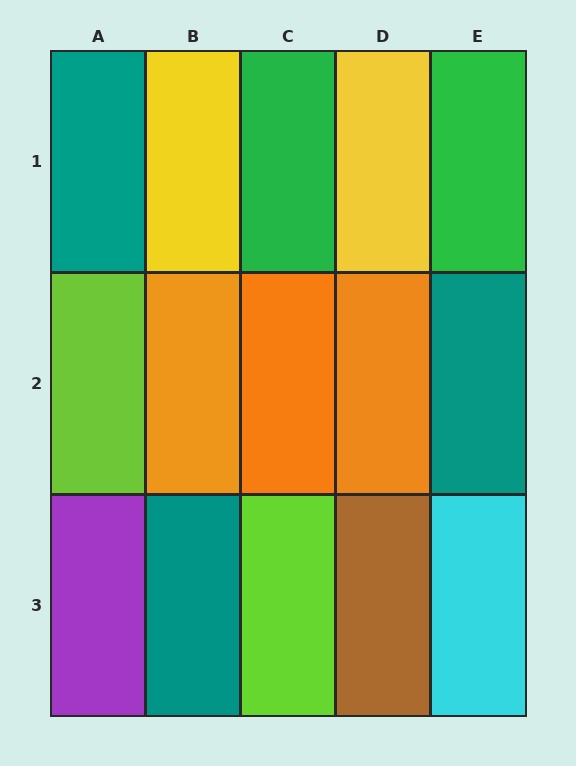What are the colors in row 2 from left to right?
Lime, orange, orange, orange, teal.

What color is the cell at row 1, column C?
Green.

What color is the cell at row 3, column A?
Purple.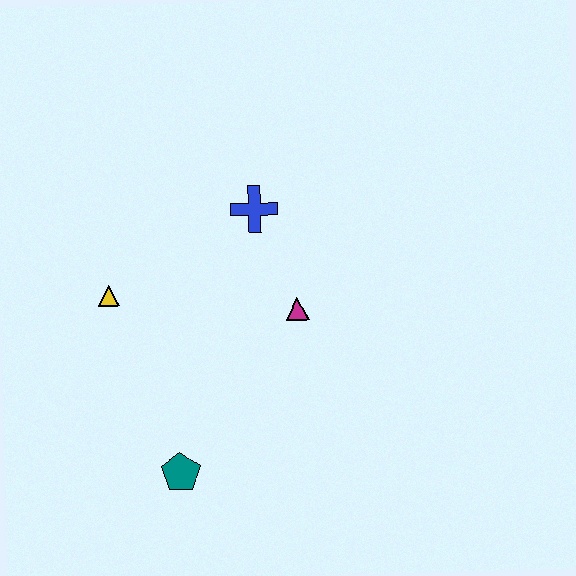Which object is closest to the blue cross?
The magenta triangle is closest to the blue cross.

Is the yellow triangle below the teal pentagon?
No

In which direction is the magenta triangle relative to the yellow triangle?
The magenta triangle is to the right of the yellow triangle.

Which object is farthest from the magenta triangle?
The teal pentagon is farthest from the magenta triangle.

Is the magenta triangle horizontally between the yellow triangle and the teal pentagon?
No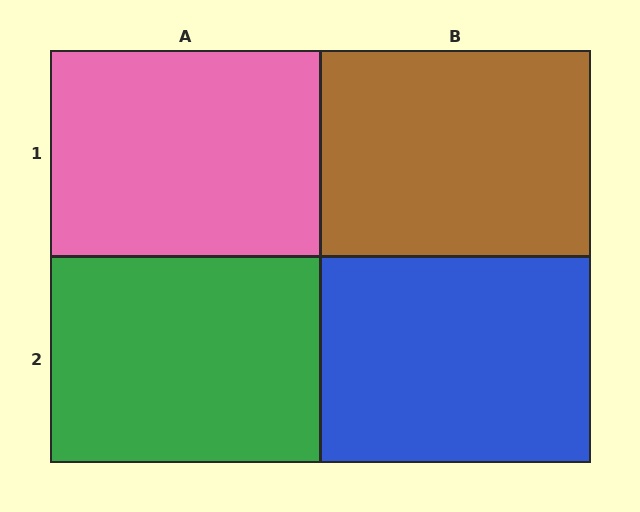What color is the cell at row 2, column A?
Green.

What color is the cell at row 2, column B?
Blue.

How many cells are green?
1 cell is green.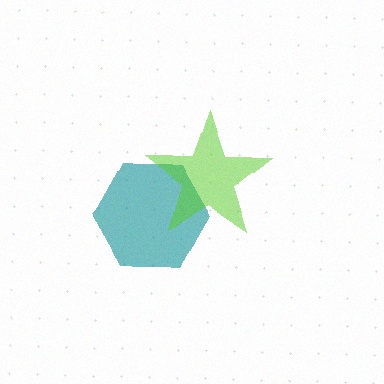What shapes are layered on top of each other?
The layered shapes are: a teal hexagon, a lime star.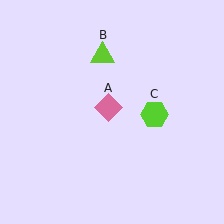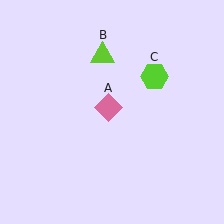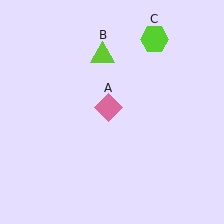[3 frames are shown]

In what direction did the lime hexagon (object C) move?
The lime hexagon (object C) moved up.